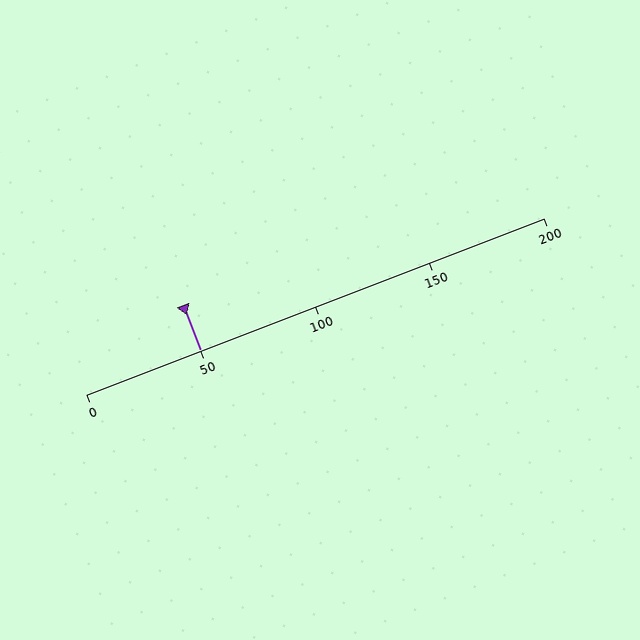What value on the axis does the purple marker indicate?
The marker indicates approximately 50.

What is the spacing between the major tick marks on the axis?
The major ticks are spaced 50 apart.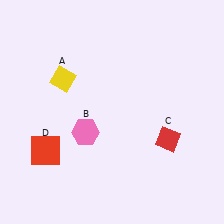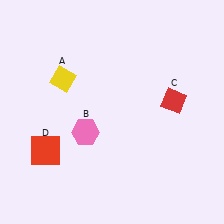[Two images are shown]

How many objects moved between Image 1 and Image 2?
1 object moved between the two images.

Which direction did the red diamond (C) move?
The red diamond (C) moved up.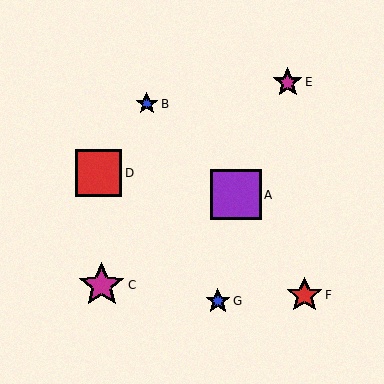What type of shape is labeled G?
Shape G is a blue star.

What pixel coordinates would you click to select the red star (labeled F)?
Click at (304, 295) to select the red star F.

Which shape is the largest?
The purple square (labeled A) is the largest.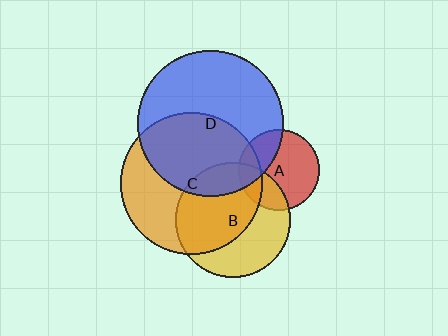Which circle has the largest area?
Circle D (blue).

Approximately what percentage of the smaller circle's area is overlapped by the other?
Approximately 30%.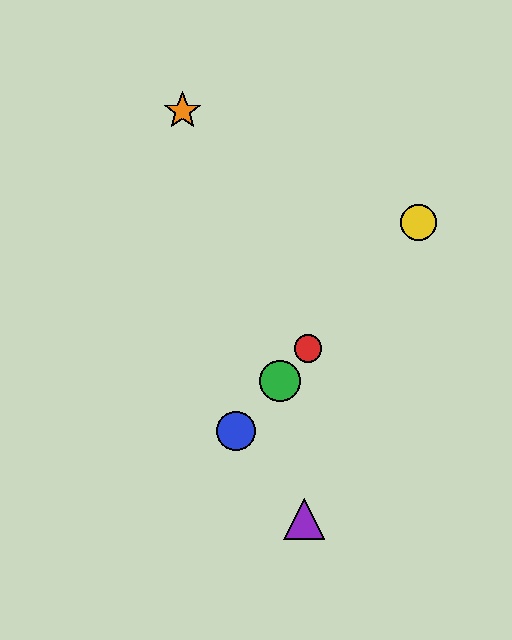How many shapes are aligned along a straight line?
4 shapes (the red circle, the blue circle, the green circle, the yellow circle) are aligned along a straight line.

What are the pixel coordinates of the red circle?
The red circle is at (308, 349).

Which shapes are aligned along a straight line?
The red circle, the blue circle, the green circle, the yellow circle are aligned along a straight line.